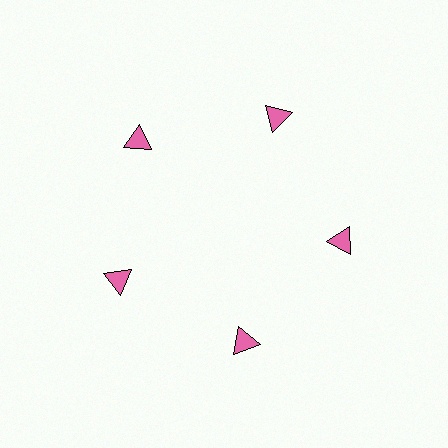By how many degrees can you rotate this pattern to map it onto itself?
The pattern maps onto itself every 72 degrees of rotation.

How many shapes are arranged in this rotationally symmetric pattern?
There are 5 shapes, arranged in 5 groups of 1.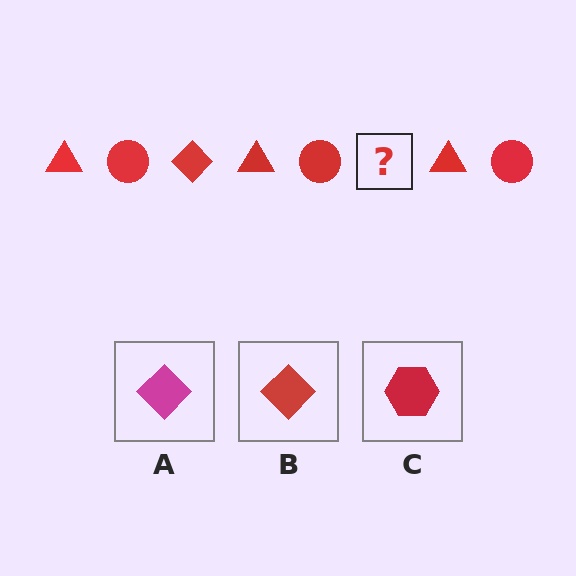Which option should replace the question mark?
Option B.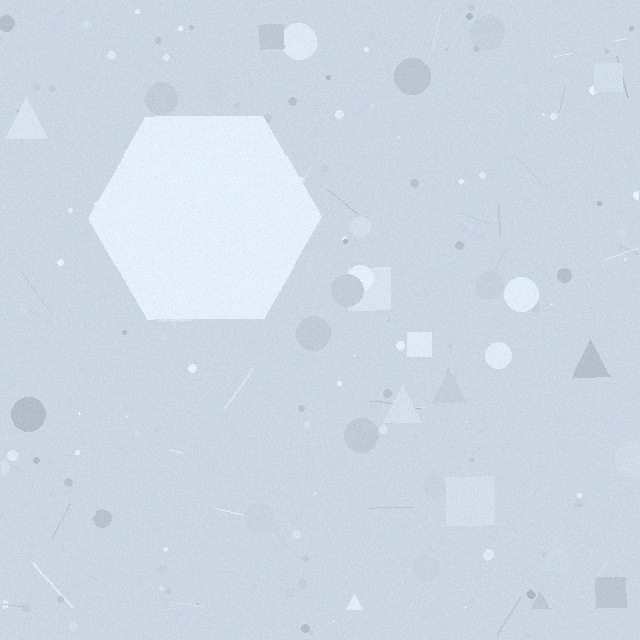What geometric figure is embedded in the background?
A hexagon is embedded in the background.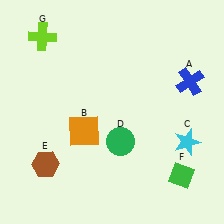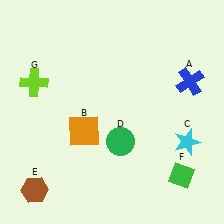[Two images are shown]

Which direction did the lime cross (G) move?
The lime cross (G) moved down.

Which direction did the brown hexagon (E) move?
The brown hexagon (E) moved down.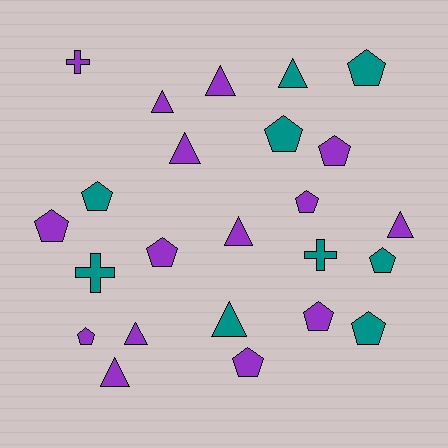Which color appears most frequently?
Purple, with 15 objects.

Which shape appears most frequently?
Pentagon, with 12 objects.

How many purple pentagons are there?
There are 7 purple pentagons.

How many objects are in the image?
There are 24 objects.